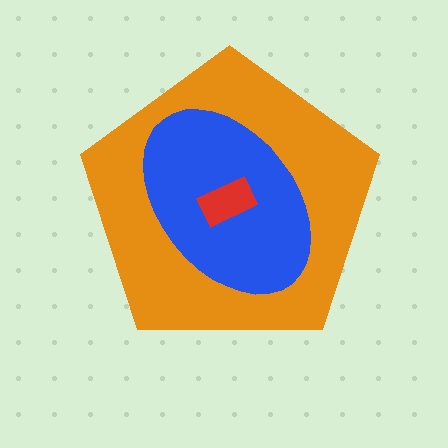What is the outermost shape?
The orange pentagon.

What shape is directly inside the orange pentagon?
The blue ellipse.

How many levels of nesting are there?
3.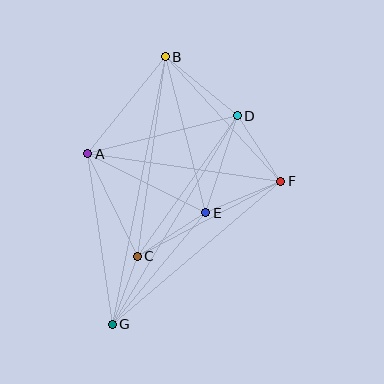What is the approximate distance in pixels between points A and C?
The distance between A and C is approximately 114 pixels.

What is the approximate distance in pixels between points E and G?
The distance between E and G is approximately 145 pixels.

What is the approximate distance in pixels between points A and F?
The distance between A and F is approximately 195 pixels.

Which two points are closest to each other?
Points C and G are closest to each other.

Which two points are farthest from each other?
Points B and G are farthest from each other.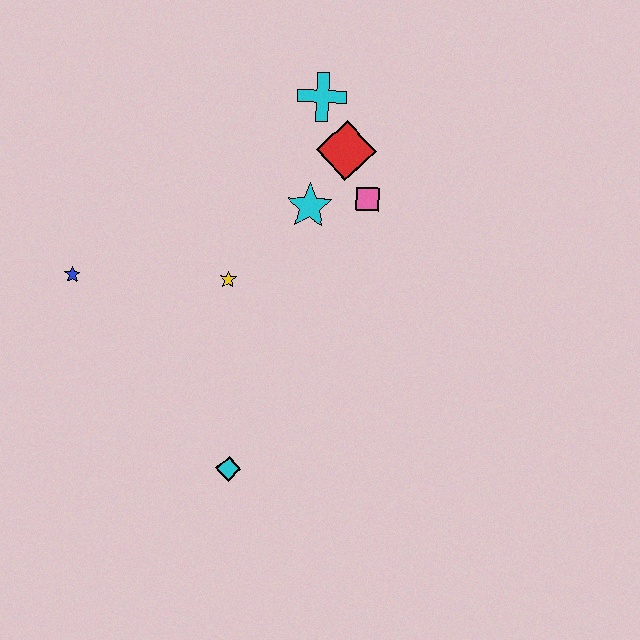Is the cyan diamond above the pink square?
No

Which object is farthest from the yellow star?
The cyan cross is farthest from the yellow star.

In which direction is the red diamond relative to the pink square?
The red diamond is above the pink square.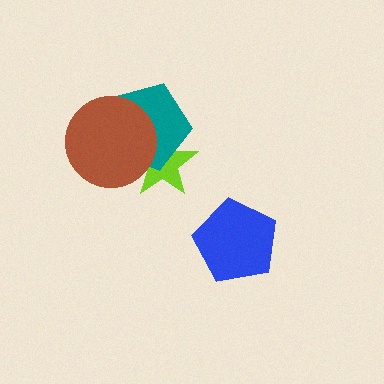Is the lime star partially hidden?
Yes, it is partially covered by another shape.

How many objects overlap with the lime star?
2 objects overlap with the lime star.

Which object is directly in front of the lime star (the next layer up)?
The teal pentagon is directly in front of the lime star.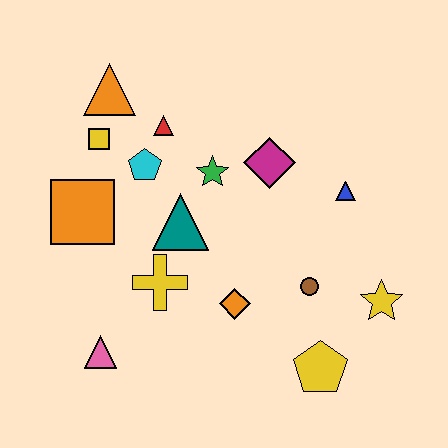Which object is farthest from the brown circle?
The orange triangle is farthest from the brown circle.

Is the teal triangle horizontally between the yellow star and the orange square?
Yes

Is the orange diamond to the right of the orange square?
Yes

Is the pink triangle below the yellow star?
Yes